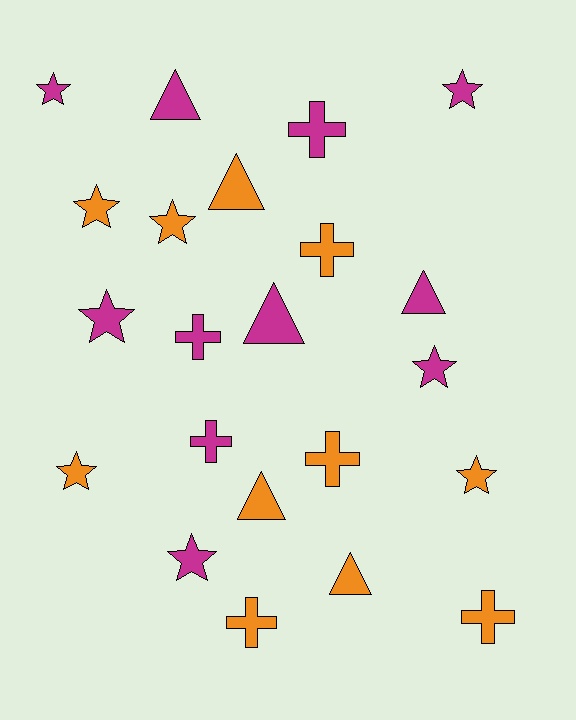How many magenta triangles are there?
There are 3 magenta triangles.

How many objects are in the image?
There are 22 objects.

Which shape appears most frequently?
Star, with 9 objects.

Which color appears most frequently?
Magenta, with 11 objects.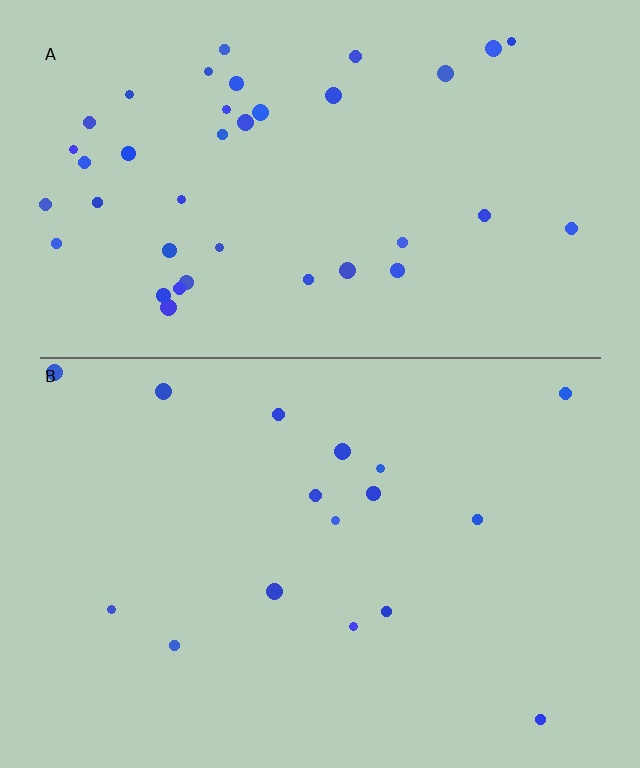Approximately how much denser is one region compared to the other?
Approximately 2.4× — region A over region B.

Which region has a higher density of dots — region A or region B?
A (the top).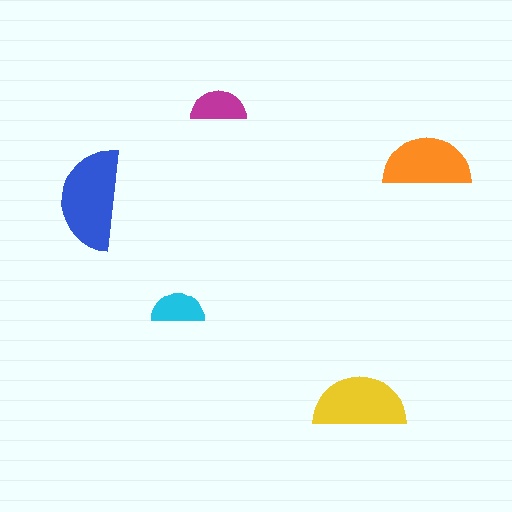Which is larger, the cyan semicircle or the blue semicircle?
The blue one.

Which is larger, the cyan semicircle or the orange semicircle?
The orange one.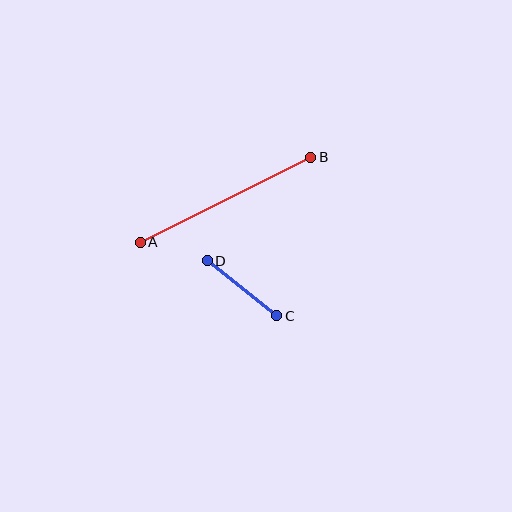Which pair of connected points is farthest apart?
Points A and B are farthest apart.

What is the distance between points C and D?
The distance is approximately 88 pixels.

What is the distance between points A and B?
The distance is approximately 190 pixels.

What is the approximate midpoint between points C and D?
The midpoint is at approximately (242, 288) pixels.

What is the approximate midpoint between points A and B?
The midpoint is at approximately (226, 200) pixels.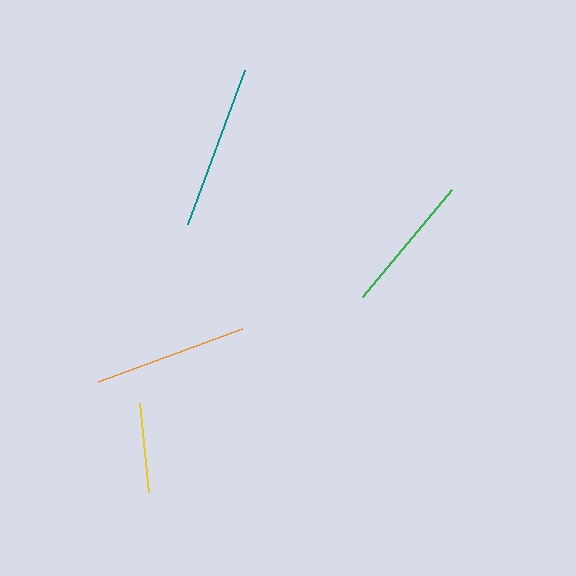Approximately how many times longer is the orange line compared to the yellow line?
The orange line is approximately 1.7 times the length of the yellow line.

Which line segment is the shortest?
The yellow line is the shortest at approximately 90 pixels.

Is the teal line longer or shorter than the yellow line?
The teal line is longer than the yellow line.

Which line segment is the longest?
The teal line is the longest at approximately 164 pixels.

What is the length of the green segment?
The green segment is approximately 139 pixels long.